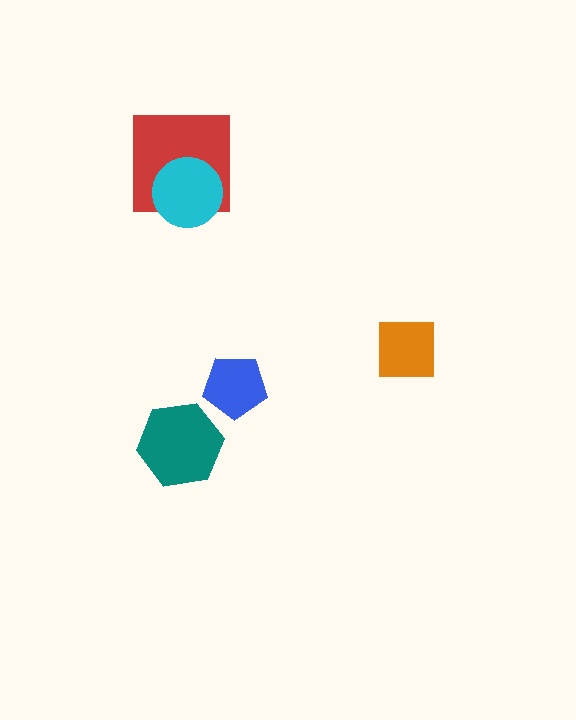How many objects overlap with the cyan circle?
1 object overlaps with the cyan circle.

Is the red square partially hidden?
Yes, it is partially covered by another shape.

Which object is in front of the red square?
The cyan circle is in front of the red square.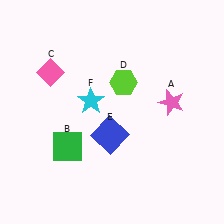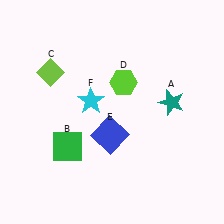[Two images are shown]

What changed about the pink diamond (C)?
In Image 1, C is pink. In Image 2, it changed to lime.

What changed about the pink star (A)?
In Image 1, A is pink. In Image 2, it changed to teal.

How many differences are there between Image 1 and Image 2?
There are 2 differences between the two images.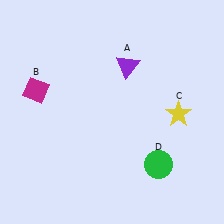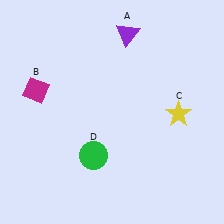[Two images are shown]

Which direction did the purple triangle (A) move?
The purple triangle (A) moved up.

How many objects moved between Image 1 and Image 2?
2 objects moved between the two images.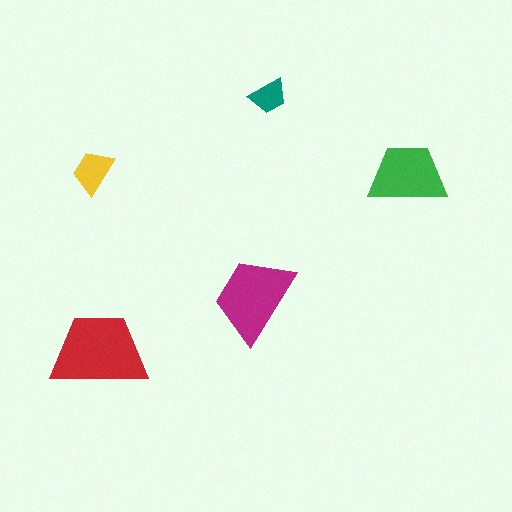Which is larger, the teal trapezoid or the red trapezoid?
The red one.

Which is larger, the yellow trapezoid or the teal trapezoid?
The yellow one.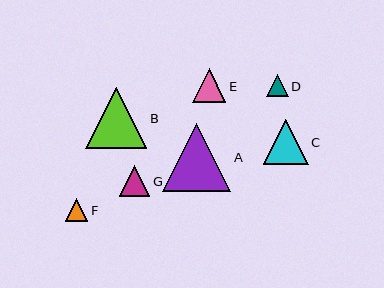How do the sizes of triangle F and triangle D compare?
Triangle F and triangle D are approximately the same size.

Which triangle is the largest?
Triangle A is the largest with a size of approximately 68 pixels.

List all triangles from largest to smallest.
From largest to smallest: A, B, C, E, G, F, D.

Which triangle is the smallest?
Triangle D is the smallest with a size of approximately 22 pixels.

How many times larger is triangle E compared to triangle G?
Triangle E is approximately 1.1 times the size of triangle G.